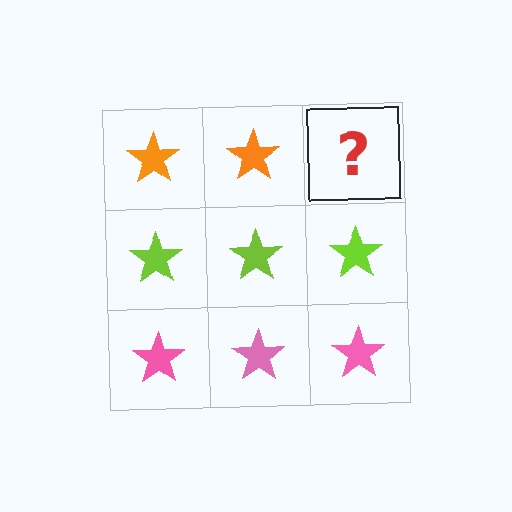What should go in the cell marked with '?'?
The missing cell should contain an orange star.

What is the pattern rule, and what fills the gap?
The rule is that each row has a consistent color. The gap should be filled with an orange star.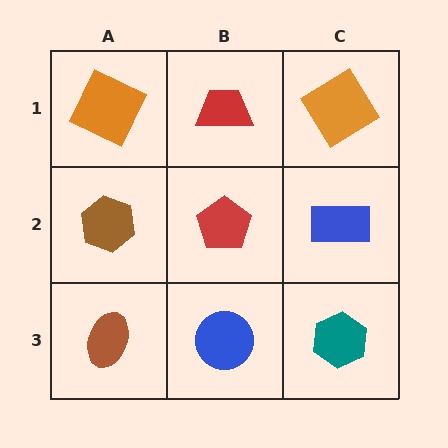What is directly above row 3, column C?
A blue rectangle.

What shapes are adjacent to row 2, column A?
An orange square (row 1, column A), a brown ellipse (row 3, column A), a red pentagon (row 2, column B).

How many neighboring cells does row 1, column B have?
3.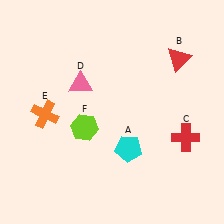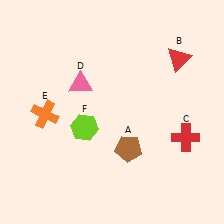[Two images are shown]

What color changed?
The pentagon (A) changed from cyan in Image 1 to brown in Image 2.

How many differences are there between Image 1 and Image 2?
There is 1 difference between the two images.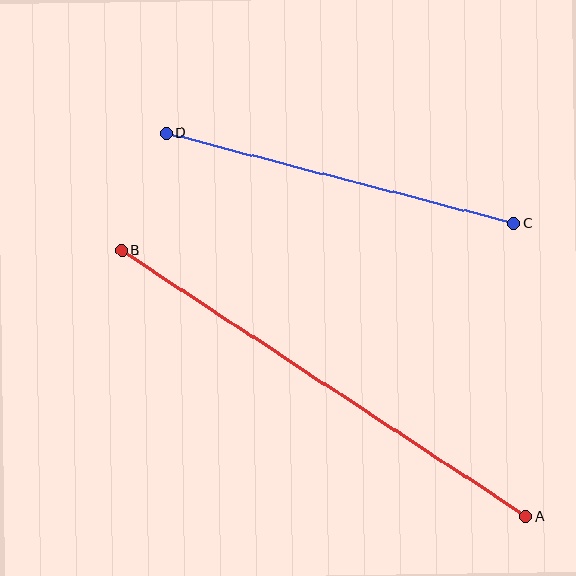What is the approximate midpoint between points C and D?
The midpoint is at approximately (340, 178) pixels.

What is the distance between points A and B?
The distance is approximately 484 pixels.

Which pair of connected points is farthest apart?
Points A and B are farthest apart.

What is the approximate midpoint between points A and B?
The midpoint is at approximately (324, 384) pixels.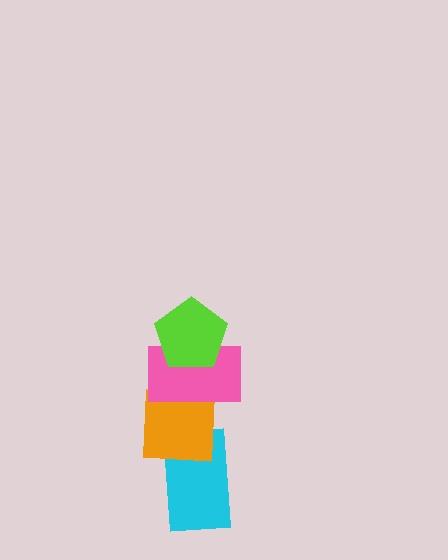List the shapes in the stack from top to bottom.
From top to bottom: the lime pentagon, the pink rectangle, the orange square, the cyan rectangle.